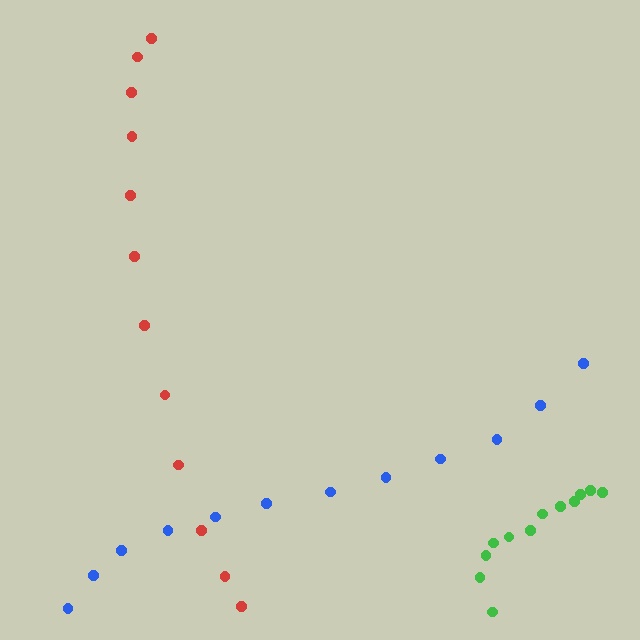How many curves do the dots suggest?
There are 3 distinct paths.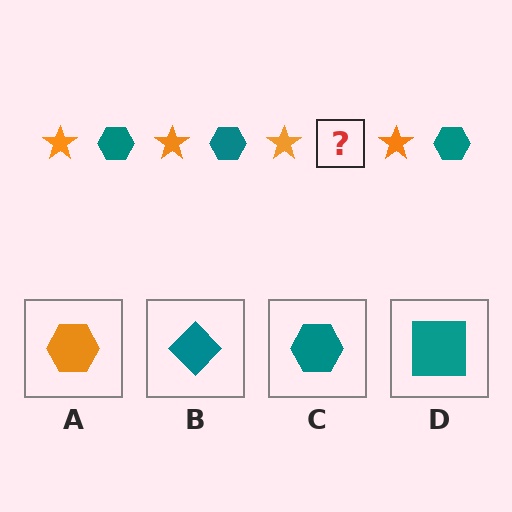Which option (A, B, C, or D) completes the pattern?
C.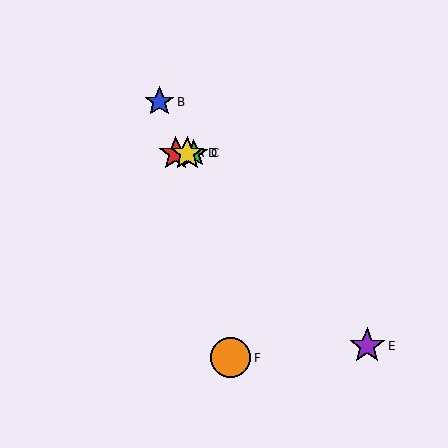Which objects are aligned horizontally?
Objects A, C, D are aligned horizontally.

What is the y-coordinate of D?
Object D is at y≈153.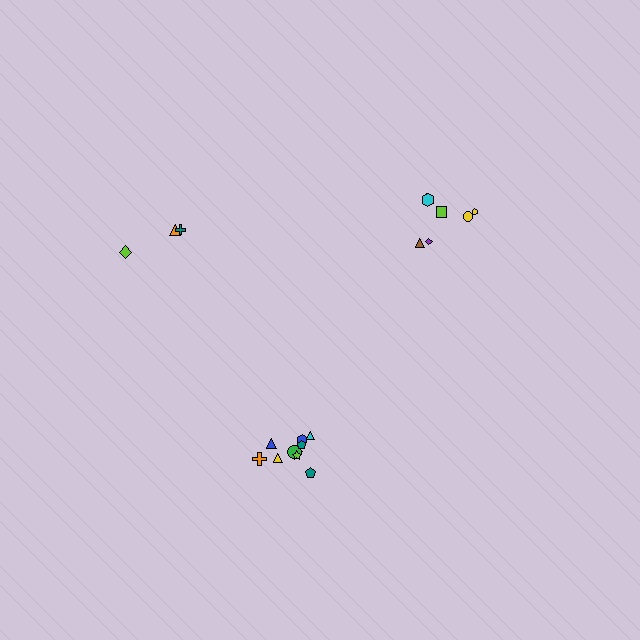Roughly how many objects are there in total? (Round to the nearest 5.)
Roughly 20 objects in total.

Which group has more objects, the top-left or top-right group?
The top-right group.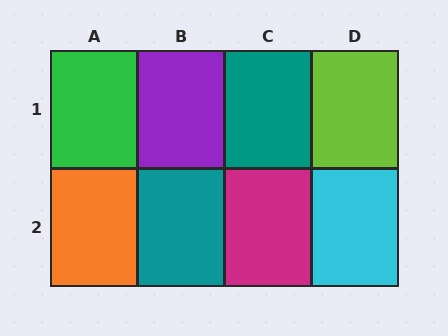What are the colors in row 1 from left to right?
Green, purple, teal, lime.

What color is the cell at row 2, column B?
Teal.